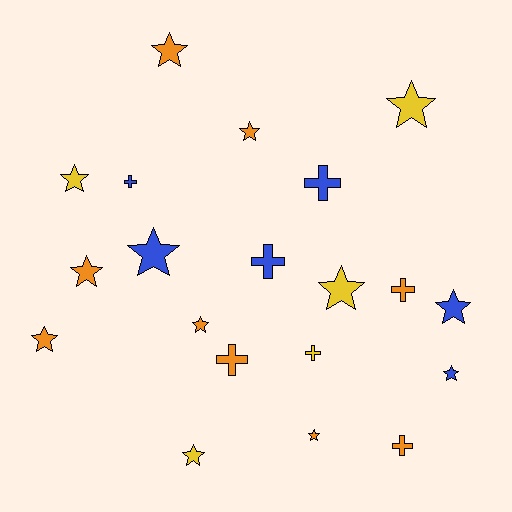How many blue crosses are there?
There are 3 blue crosses.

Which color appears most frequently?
Orange, with 9 objects.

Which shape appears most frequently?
Star, with 13 objects.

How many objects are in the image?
There are 20 objects.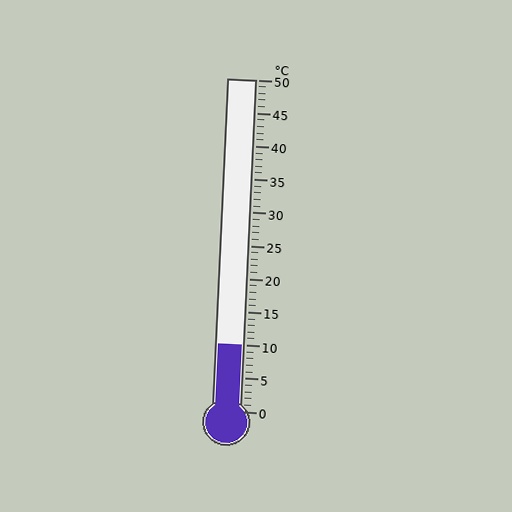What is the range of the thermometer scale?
The thermometer scale ranges from 0°C to 50°C.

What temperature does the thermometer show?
The thermometer shows approximately 10°C.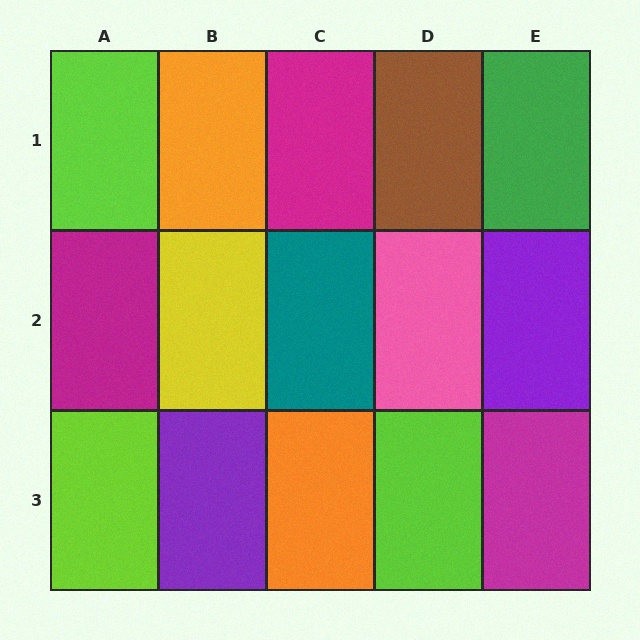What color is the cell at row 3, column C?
Orange.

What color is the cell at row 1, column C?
Magenta.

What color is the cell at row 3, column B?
Purple.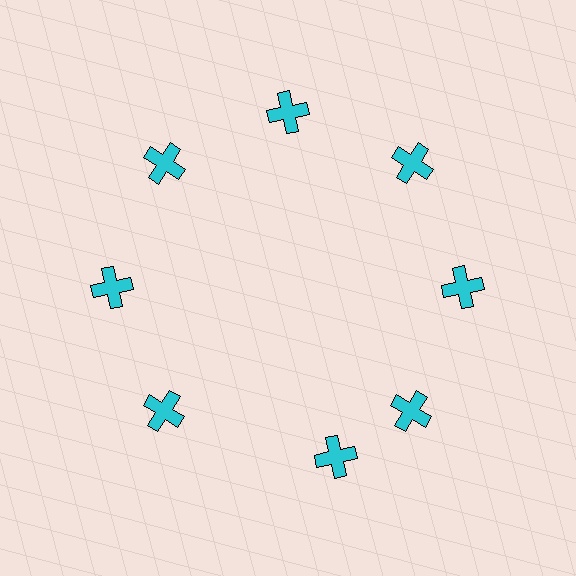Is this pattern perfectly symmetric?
No. The 8 cyan crosses are arranged in a ring, but one element near the 6 o'clock position is rotated out of alignment along the ring, breaking the 8-fold rotational symmetry.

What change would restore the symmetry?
The symmetry would be restored by rotating it back into even spacing with its neighbors so that all 8 crosses sit at equal angles and equal distance from the center.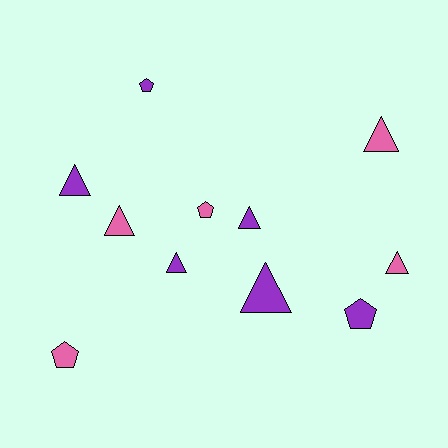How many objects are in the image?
There are 11 objects.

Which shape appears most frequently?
Triangle, with 7 objects.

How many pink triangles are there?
There are 3 pink triangles.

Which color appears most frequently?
Purple, with 6 objects.